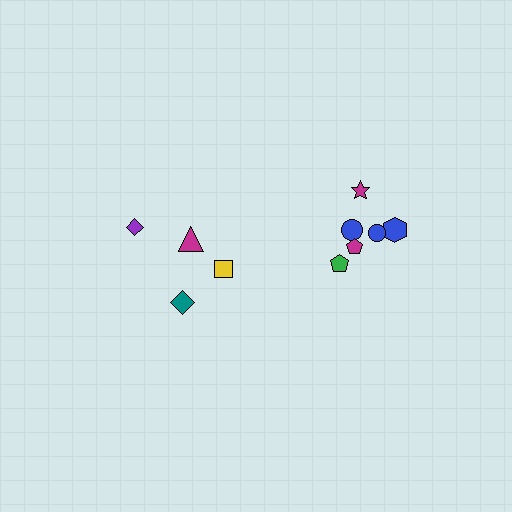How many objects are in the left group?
There are 4 objects.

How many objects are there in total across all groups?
There are 10 objects.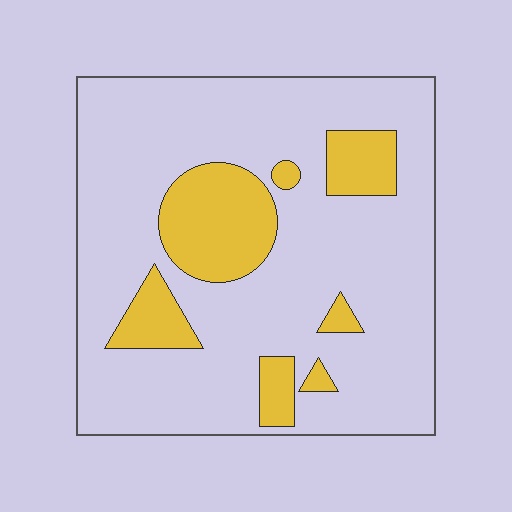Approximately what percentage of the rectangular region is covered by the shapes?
Approximately 20%.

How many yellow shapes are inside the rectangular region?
7.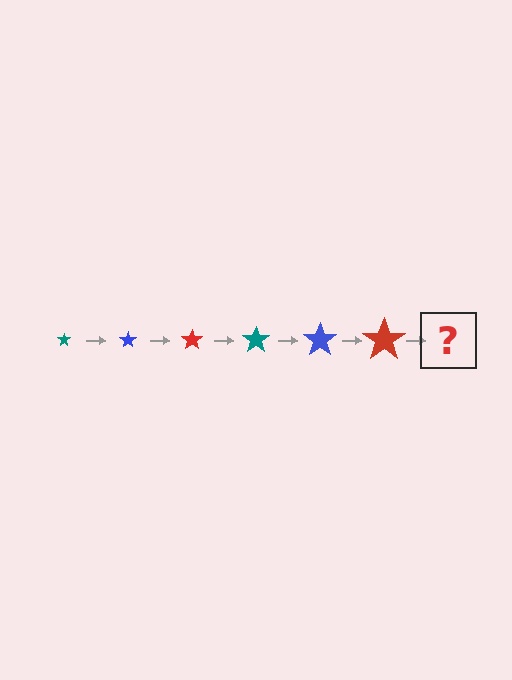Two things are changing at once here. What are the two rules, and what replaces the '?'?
The two rules are that the star grows larger each step and the color cycles through teal, blue, and red. The '?' should be a teal star, larger than the previous one.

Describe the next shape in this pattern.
It should be a teal star, larger than the previous one.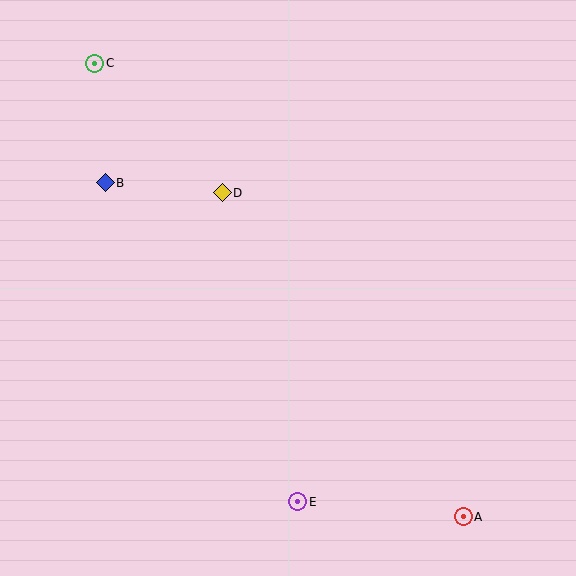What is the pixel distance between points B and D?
The distance between B and D is 118 pixels.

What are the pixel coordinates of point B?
Point B is at (105, 183).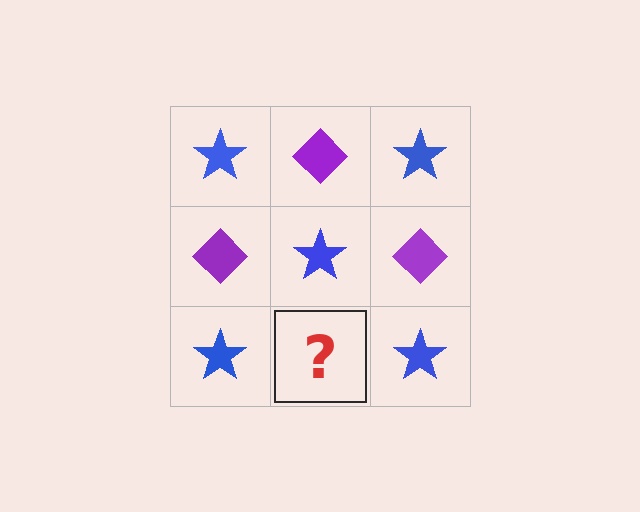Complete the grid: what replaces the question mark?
The question mark should be replaced with a purple diamond.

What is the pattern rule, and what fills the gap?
The rule is that it alternates blue star and purple diamond in a checkerboard pattern. The gap should be filled with a purple diamond.